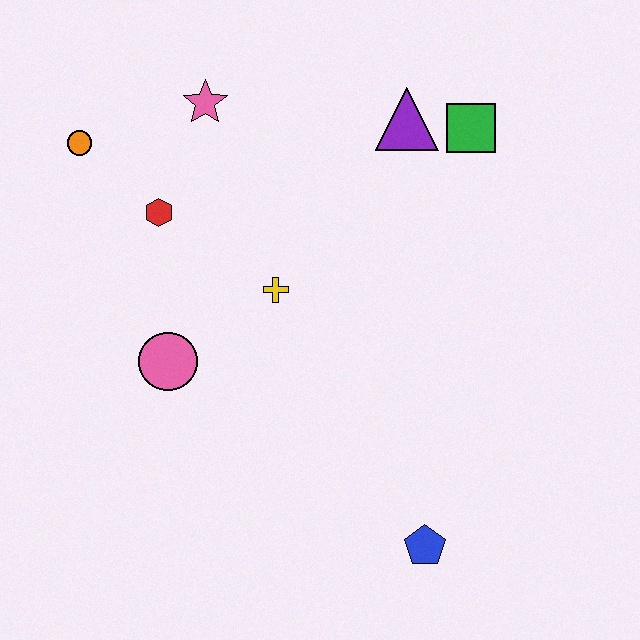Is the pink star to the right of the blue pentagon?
No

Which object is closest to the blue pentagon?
The yellow cross is closest to the blue pentagon.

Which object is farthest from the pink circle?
The green square is farthest from the pink circle.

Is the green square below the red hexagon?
No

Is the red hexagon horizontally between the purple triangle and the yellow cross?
No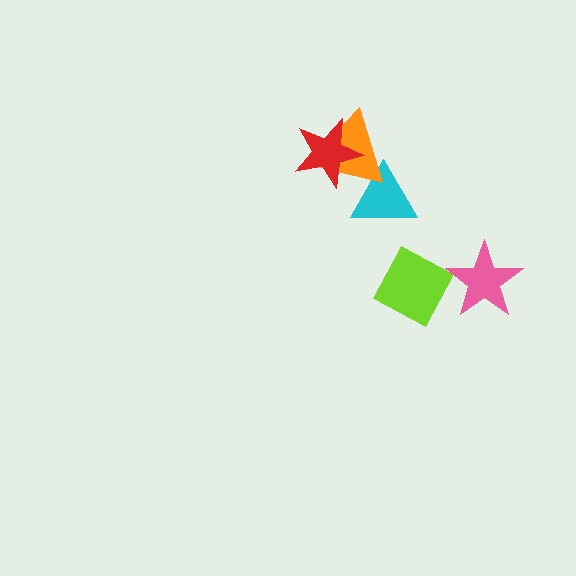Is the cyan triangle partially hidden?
Yes, it is partially covered by another shape.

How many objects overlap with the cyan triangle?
1 object overlaps with the cyan triangle.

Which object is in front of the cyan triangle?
The orange triangle is in front of the cyan triangle.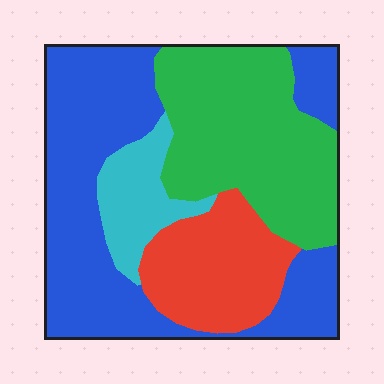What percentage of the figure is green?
Green covers 31% of the figure.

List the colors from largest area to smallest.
From largest to smallest: blue, green, red, cyan.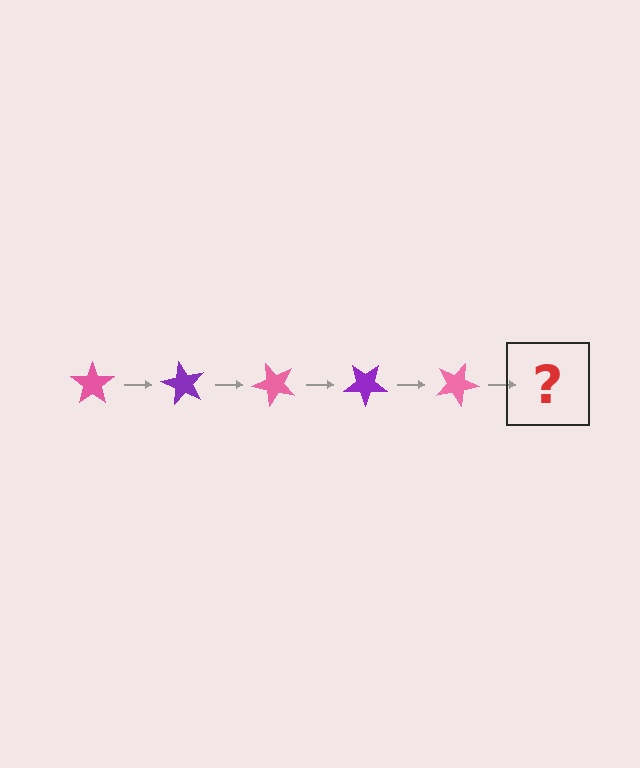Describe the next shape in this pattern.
It should be a purple star, rotated 300 degrees from the start.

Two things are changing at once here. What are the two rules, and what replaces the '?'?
The two rules are that it rotates 60 degrees each step and the color cycles through pink and purple. The '?' should be a purple star, rotated 300 degrees from the start.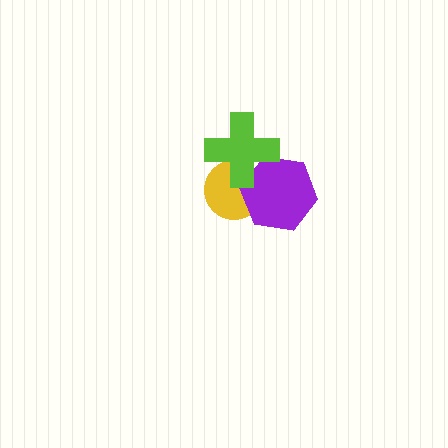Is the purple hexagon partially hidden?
Yes, it is partially covered by another shape.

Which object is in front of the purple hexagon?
The lime cross is in front of the purple hexagon.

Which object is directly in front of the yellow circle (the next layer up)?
The purple hexagon is directly in front of the yellow circle.